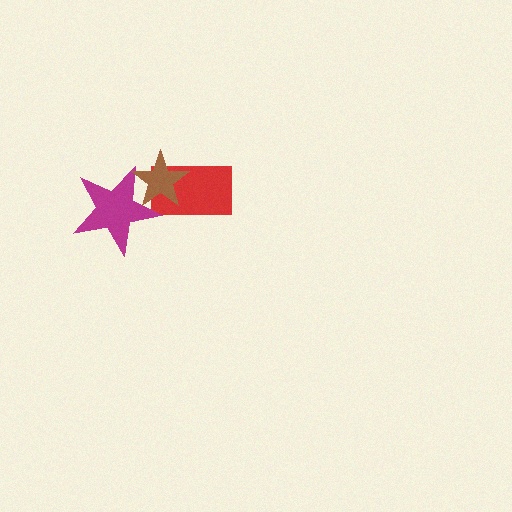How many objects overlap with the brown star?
2 objects overlap with the brown star.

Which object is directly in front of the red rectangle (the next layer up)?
The magenta star is directly in front of the red rectangle.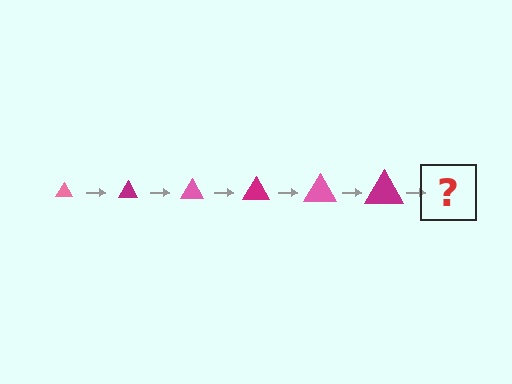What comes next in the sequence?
The next element should be a pink triangle, larger than the previous one.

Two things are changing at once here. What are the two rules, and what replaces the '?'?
The two rules are that the triangle grows larger each step and the color cycles through pink and magenta. The '?' should be a pink triangle, larger than the previous one.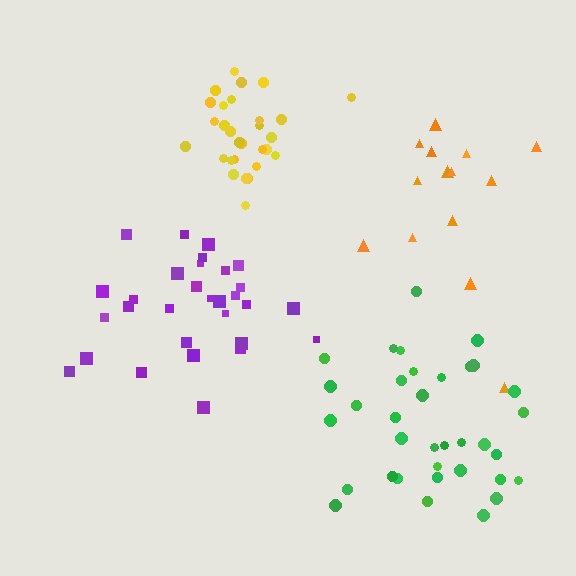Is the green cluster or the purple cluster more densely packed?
Purple.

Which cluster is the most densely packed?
Yellow.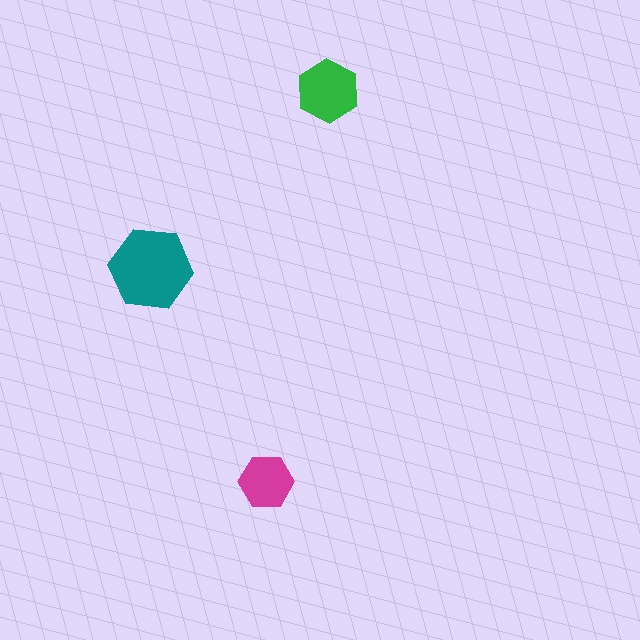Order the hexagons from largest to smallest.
the teal one, the green one, the magenta one.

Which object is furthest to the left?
The teal hexagon is leftmost.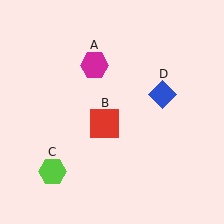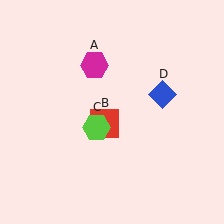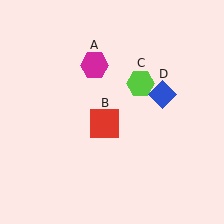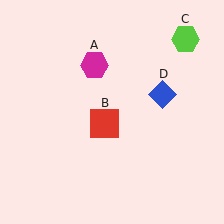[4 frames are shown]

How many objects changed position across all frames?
1 object changed position: lime hexagon (object C).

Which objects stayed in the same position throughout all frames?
Magenta hexagon (object A) and red square (object B) and blue diamond (object D) remained stationary.